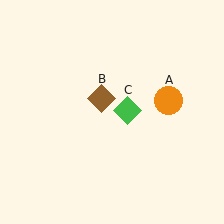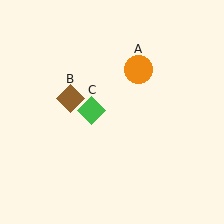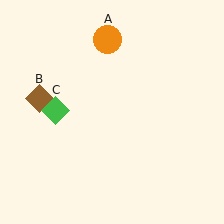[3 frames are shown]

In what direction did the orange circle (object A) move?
The orange circle (object A) moved up and to the left.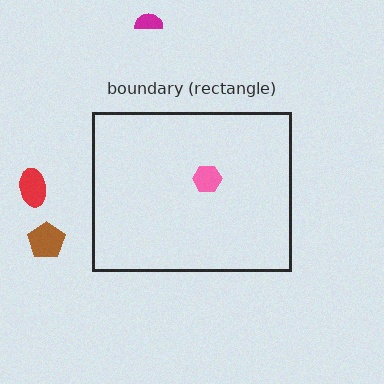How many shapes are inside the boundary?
1 inside, 3 outside.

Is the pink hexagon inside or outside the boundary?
Inside.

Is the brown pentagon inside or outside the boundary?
Outside.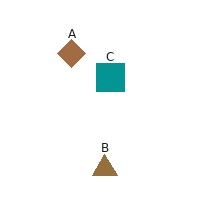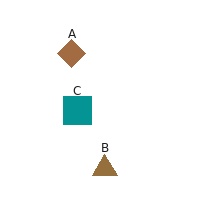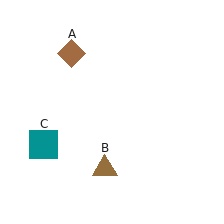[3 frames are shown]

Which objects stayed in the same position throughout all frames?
Brown diamond (object A) and brown triangle (object B) remained stationary.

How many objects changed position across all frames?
1 object changed position: teal square (object C).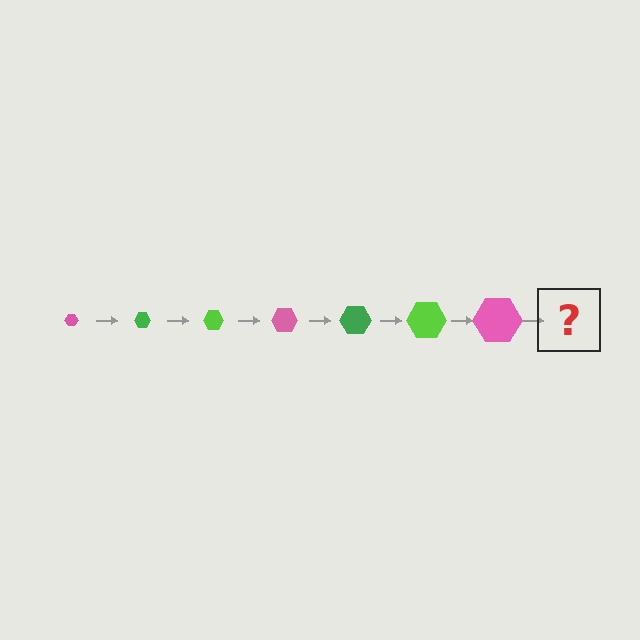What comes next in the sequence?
The next element should be a green hexagon, larger than the previous one.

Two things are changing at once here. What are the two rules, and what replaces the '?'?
The two rules are that the hexagon grows larger each step and the color cycles through pink, green, and lime. The '?' should be a green hexagon, larger than the previous one.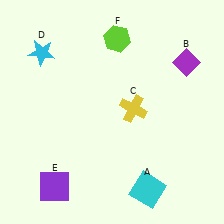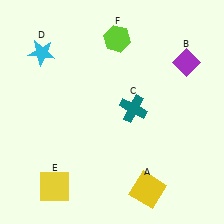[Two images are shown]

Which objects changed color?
A changed from cyan to yellow. C changed from yellow to teal. E changed from purple to yellow.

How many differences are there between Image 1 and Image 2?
There are 3 differences between the two images.